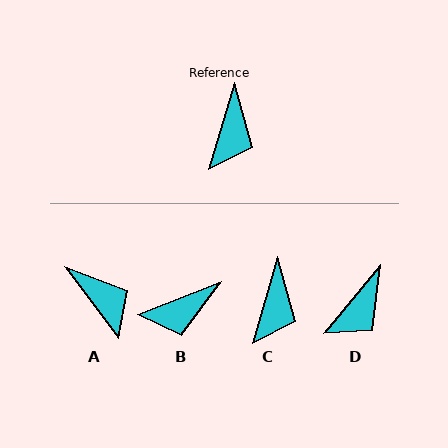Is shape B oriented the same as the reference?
No, it is off by about 52 degrees.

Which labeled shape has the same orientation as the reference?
C.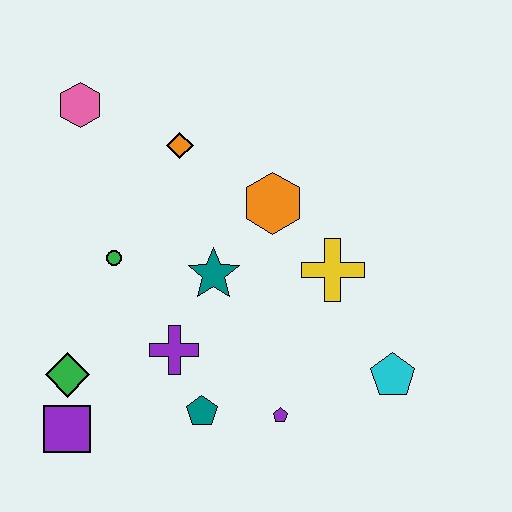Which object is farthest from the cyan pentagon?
The pink hexagon is farthest from the cyan pentagon.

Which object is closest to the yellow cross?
The orange hexagon is closest to the yellow cross.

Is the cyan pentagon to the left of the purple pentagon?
No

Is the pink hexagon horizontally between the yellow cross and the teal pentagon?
No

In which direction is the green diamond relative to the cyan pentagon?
The green diamond is to the left of the cyan pentagon.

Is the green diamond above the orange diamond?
No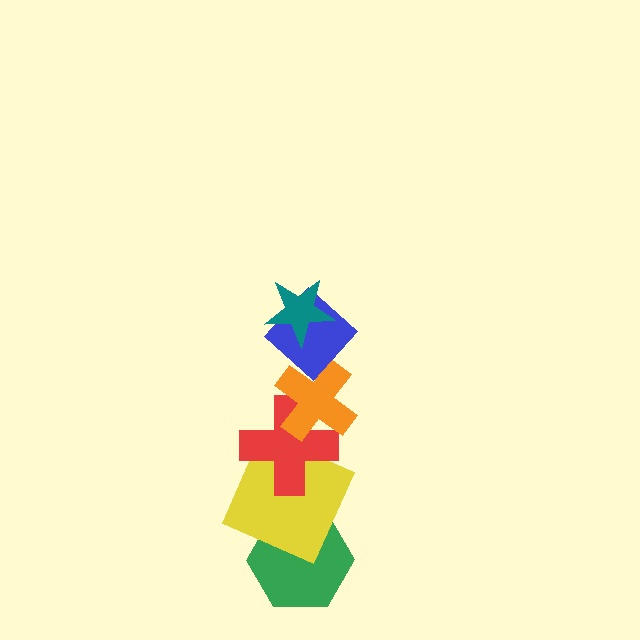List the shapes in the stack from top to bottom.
From top to bottom: the teal star, the blue diamond, the orange cross, the red cross, the yellow square, the green hexagon.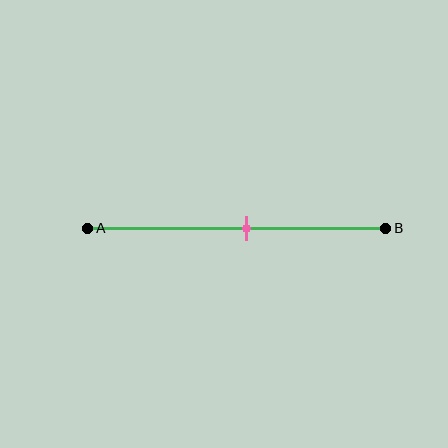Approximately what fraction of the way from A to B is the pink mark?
The pink mark is approximately 55% of the way from A to B.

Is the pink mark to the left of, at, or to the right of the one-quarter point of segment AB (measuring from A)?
The pink mark is to the right of the one-quarter point of segment AB.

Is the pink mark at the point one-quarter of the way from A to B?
No, the mark is at about 55% from A, not at the 25% one-quarter point.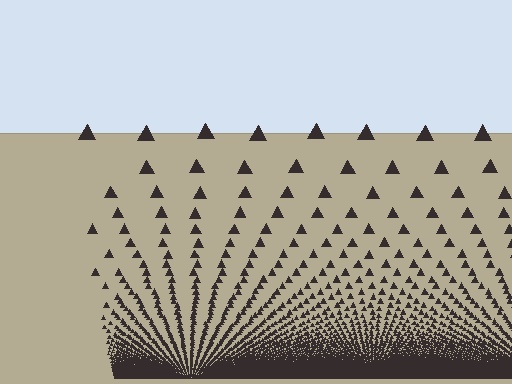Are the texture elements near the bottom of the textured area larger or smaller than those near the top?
Smaller. The gradient is inverted — elements near the bottom are smaller and denser.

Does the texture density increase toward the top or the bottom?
Density increases toward the bottom.